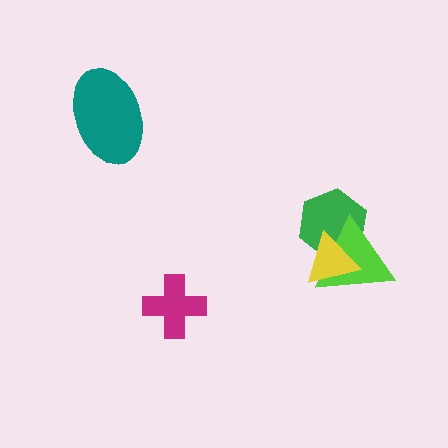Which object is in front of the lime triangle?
The yellow triangle is in front of the lime triangle.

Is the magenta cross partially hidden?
No, no other shape covers it.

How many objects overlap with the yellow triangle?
2 objects overlap with the yellow triangle.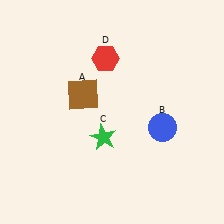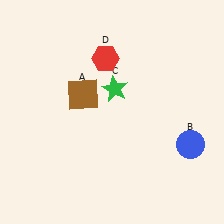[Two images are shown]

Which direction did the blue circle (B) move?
The blue circle (B) moved right.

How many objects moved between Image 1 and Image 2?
2 objects moved between the two images.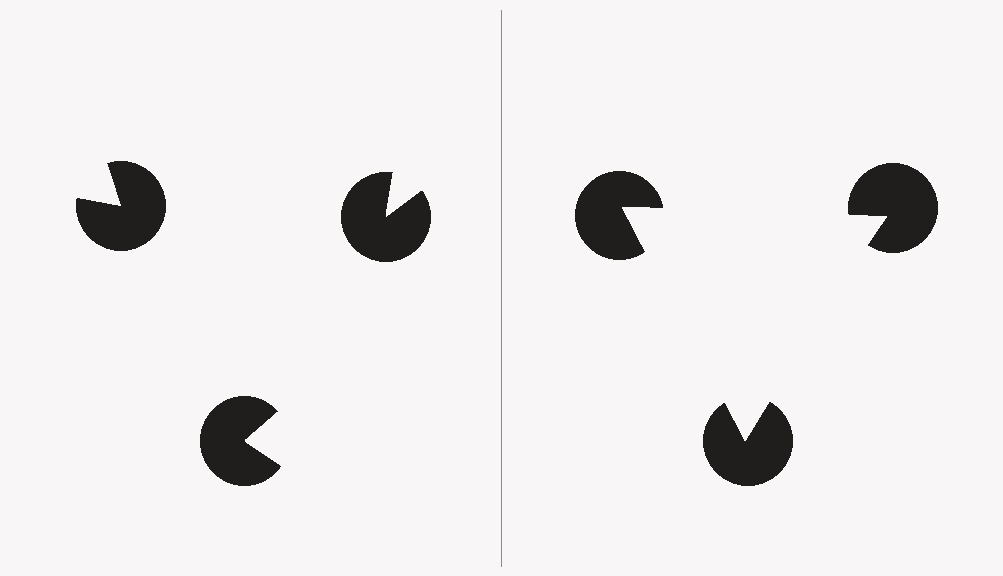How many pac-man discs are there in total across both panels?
6 — 3 on each side.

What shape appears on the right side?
An illusory triangle.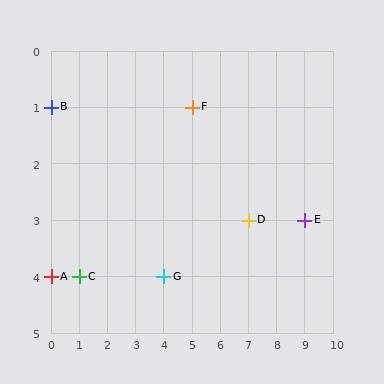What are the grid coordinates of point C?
Point C is at grid coordinates (1, 4).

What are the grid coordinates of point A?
Point A is at grid coordinates (0, 4).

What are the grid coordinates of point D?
Point D is at grid coordinates (7, 3).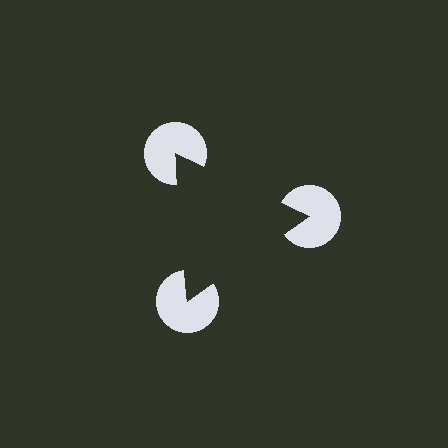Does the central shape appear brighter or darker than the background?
It typically appears slightly darker than the background, even though no actual brightness change is drawn.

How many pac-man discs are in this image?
There are 3 — one at each vertex of the illusory triangle.